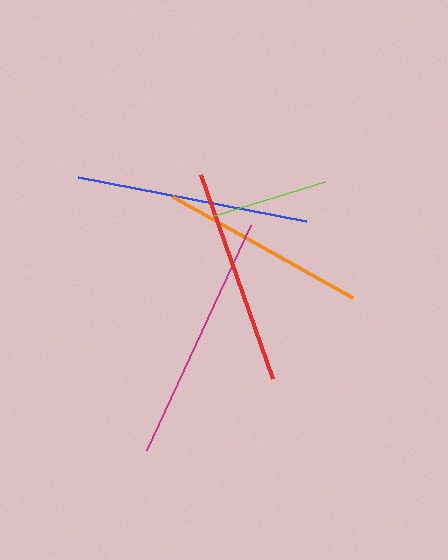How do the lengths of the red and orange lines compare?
The red and orange lines are approximately the same length.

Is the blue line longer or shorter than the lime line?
The blue line is longer than the lime line.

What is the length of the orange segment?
The orange segment is approximately 207 pixels long.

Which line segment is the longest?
The magenta line is the longest at approximately 248 pixels.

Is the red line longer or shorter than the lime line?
The red line is longer than the lime line.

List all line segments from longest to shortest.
From longest to shortest: magenta, blue, red, orange, lime.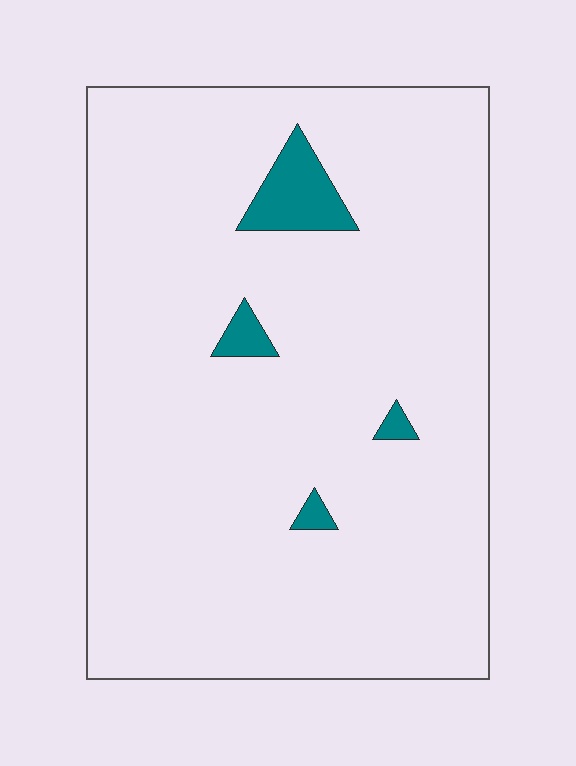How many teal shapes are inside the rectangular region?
4.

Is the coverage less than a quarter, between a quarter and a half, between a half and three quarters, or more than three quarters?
Less than a quarter.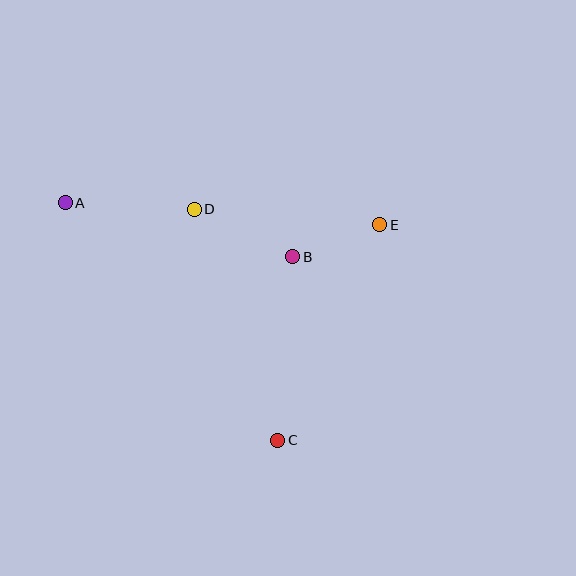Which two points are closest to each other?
Points B and E are closest to each other.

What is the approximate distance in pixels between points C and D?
The distance between C and D is approximately 246 pixels.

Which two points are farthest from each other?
Points A and C are farthest from each other.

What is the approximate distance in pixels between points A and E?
The distance between A and E is approximately 315 pixels.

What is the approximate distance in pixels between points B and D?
The distance between B and D is approximately 109 pixels.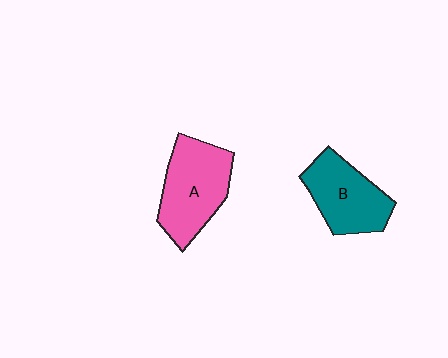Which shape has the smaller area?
Shape B (teal).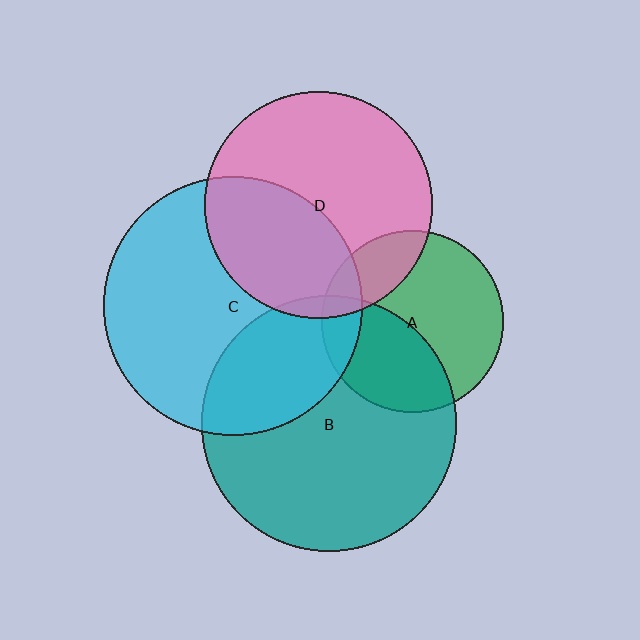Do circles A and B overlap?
Yes.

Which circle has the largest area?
Circle C (cyan).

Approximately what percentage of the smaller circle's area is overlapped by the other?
Approximately 40%.